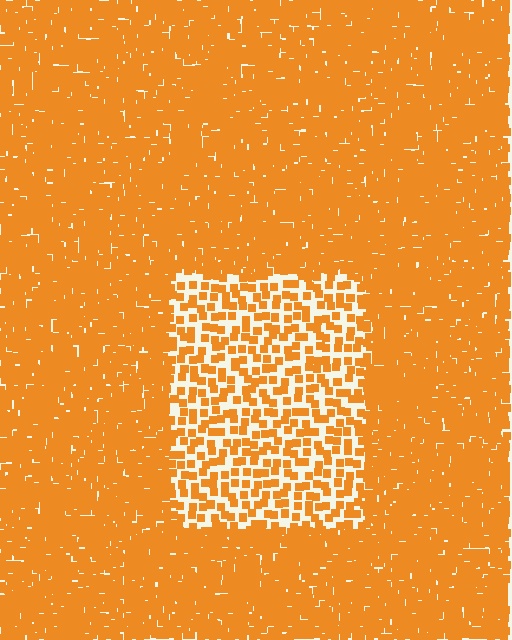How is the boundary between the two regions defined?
The boundary is defined by a change in element density (approximately 2.5x ratio). All elements are the same color, size, and shape.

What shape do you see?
I see a rectangle.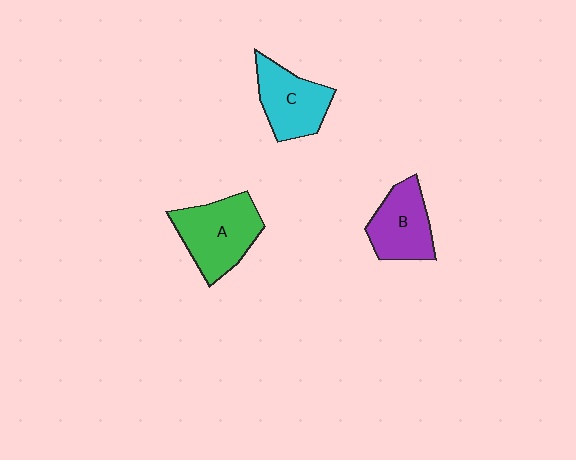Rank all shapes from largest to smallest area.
From largest to smallest: A (green), C (cyan), B (purple).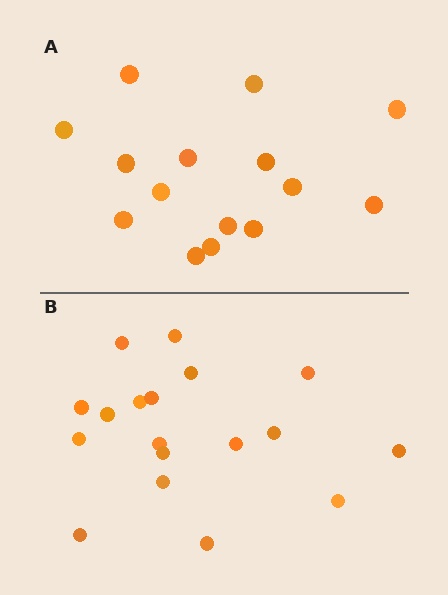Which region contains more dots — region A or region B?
Region B (the bottom region) has more dots.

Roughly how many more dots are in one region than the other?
Region B has just a few more — roughly 2 or 3 more dots than region A.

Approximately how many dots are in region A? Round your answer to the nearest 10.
About 20 dots. (The exact count is 15, which rounds to 20.)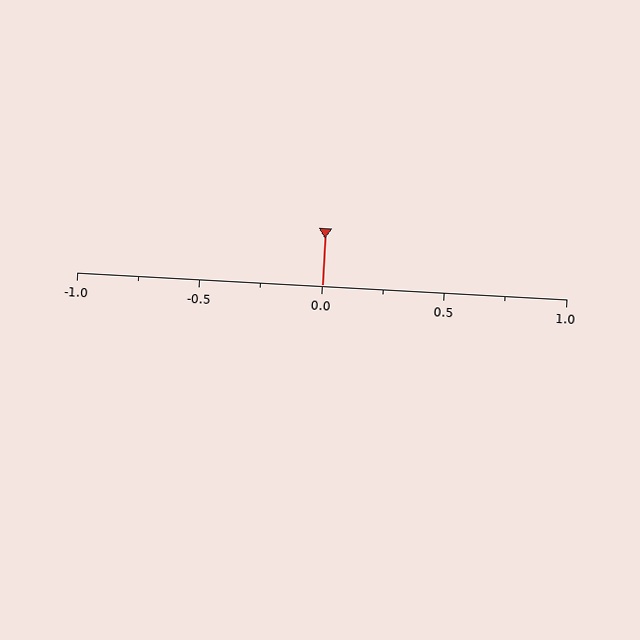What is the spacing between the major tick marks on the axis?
The major ticks are spaced 0.5 apart.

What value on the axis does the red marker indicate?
The marker indicates approximately 0.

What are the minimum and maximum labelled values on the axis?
The axis runs from -1.0 to 1.0.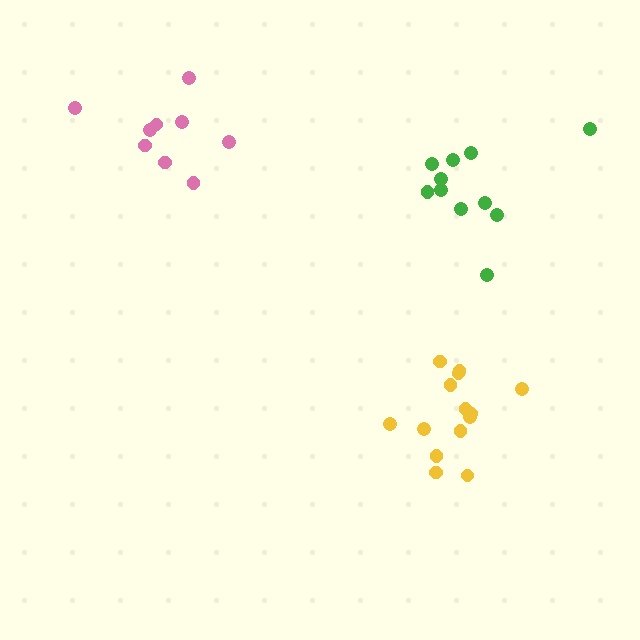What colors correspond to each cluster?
The clusters are colored: pink, green, yellow.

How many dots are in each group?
Group 1: 9 dots, Group 2: 11 dots, Group 3: 14 dots (34 total).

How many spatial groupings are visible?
There are 3 spatial groupings.